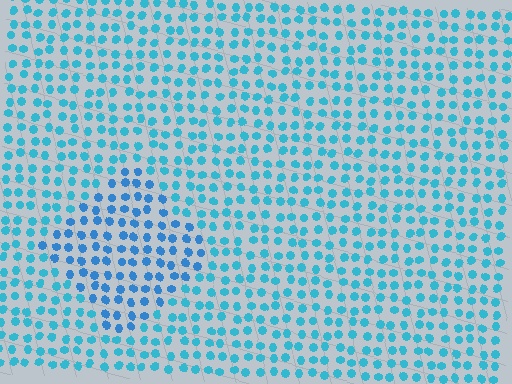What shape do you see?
I see a diamond.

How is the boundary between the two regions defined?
The boundary is defined purely by a slight shift in hue (about 20 degrees). Spacing, size, and orientation are identical on both sides.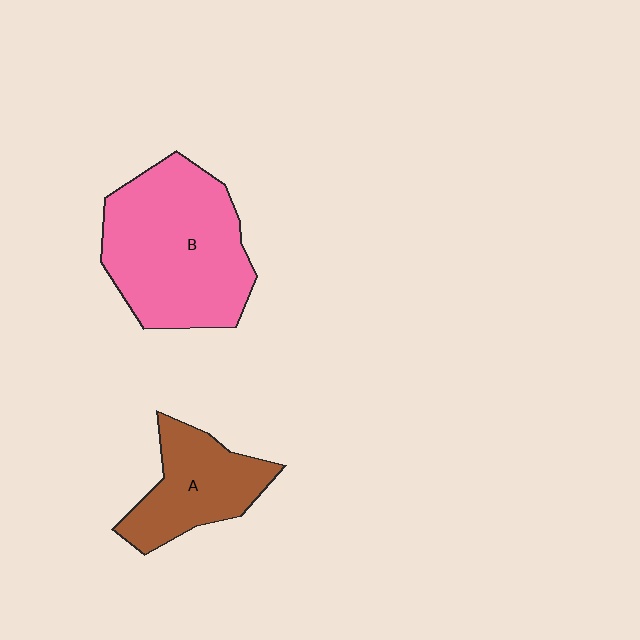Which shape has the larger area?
Shape B (pink).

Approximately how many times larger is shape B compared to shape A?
Approximately 1.8 times.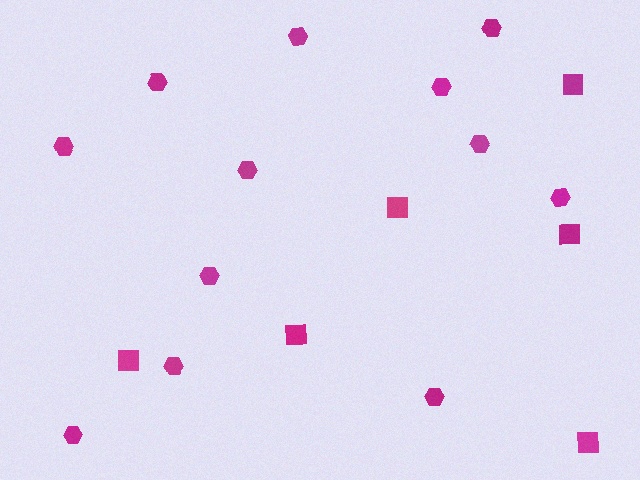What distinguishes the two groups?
There are 2 groups: one group of squares (6) and one group of hexagons (12).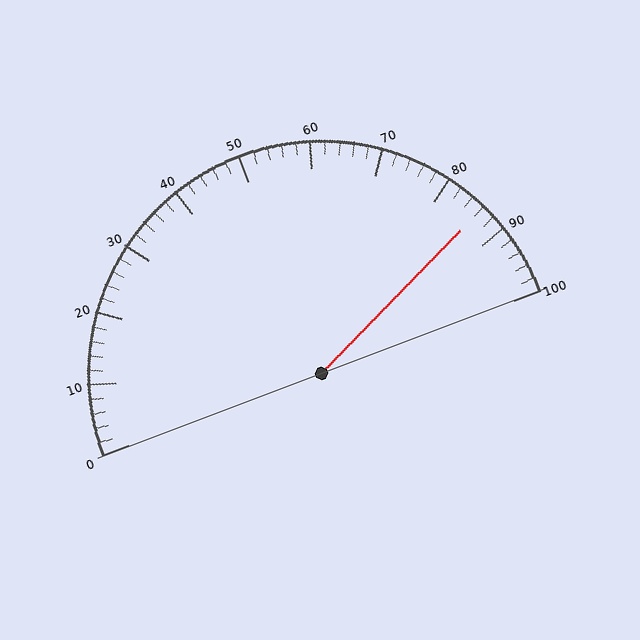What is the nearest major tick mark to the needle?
The nearest major tick mark is 90.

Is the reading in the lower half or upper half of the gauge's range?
The reading is in the upper half of the range (0 to 100).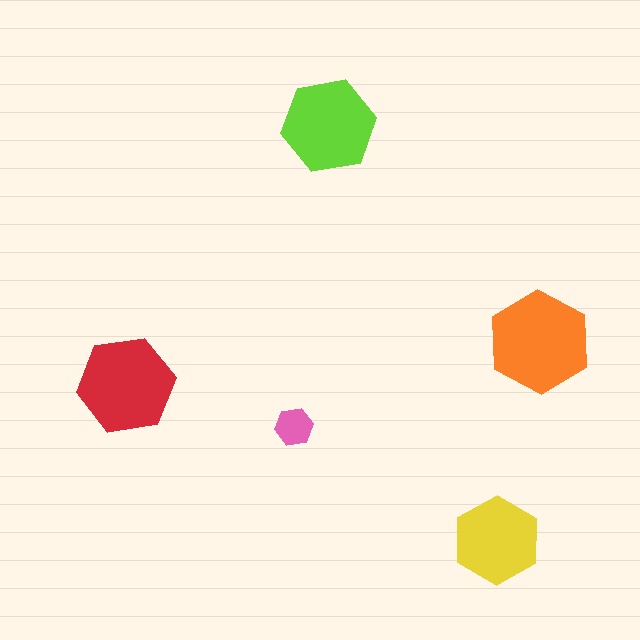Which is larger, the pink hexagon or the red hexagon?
The red one.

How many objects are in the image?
There are 5 objects in the image.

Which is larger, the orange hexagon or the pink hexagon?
The orange one.